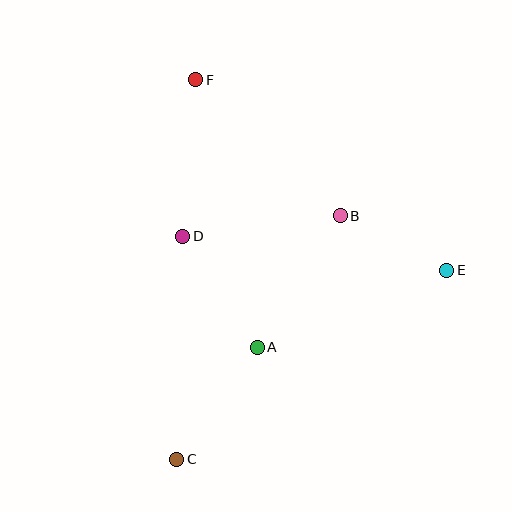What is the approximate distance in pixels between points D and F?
The distance between D and F is approximately 157 pixels.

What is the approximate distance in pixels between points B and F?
The distance between B and F is approximately 198 pixels.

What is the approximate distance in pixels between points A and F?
The distance between A and F is approximately 275 pixels.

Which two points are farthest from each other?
Points C and F are farthest from each other.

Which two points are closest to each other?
Points B and E are closest to each other.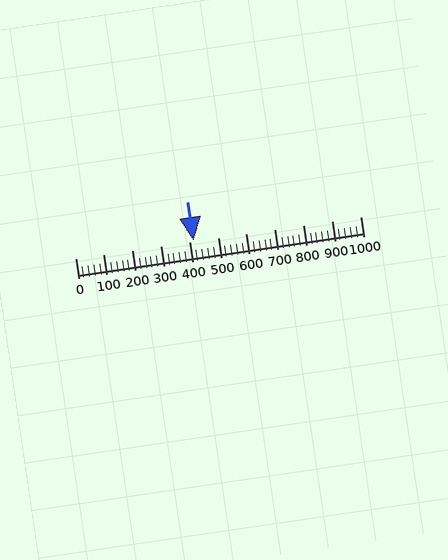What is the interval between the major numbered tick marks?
The major tick marks are spaced 100 units apart.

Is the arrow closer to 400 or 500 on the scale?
The arrow is closer to 400.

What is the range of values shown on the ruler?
The ruler shows values from 0 to 1000.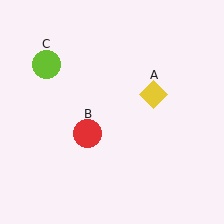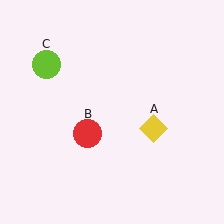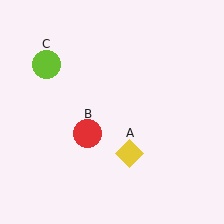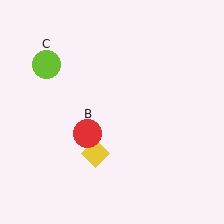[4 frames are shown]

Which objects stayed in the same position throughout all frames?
Red circle (object B) and lime circle (object C) remained stationary.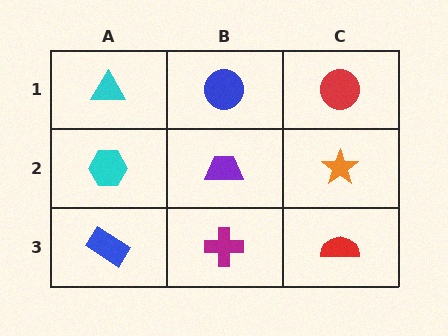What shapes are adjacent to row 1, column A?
A cyan hexagon (row 2, column A), a blue circle (row 1, column B).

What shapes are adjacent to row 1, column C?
An orange star (row 2, column C), a blue circle (row 1, column B).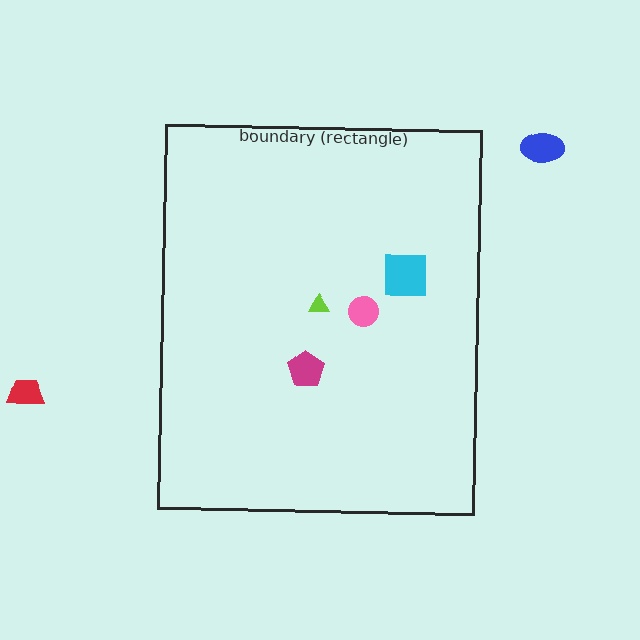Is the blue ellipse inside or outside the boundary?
Outside.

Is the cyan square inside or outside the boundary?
Inside.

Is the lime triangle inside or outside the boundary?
Inside.